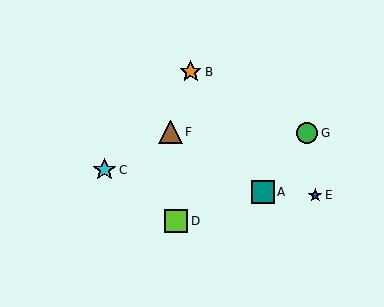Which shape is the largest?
The lime square (labeled D) is the largest.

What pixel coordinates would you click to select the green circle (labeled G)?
Click at (307, 133) to select the green circle G.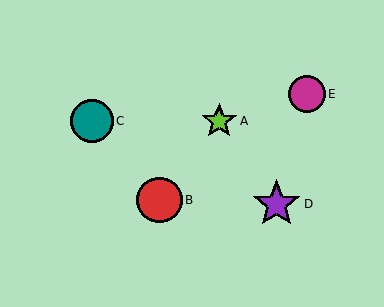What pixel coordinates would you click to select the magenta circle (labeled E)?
Click at (307, 94) to select the magenta circle E.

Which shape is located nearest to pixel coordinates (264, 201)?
The purple star (labeled D) at (277, 204) is nearest to that location.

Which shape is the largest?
The purple star (labeled D) is the largest.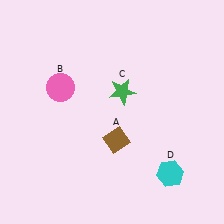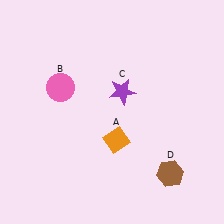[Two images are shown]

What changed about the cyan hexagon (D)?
In Image 1, D is cyan. In Image 2, it changed to brown.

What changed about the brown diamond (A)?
In Image 1, A is brown. In Image 2, it changed to orange.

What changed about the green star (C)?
In Image 1, C is green. In Image 2, it changed to purple.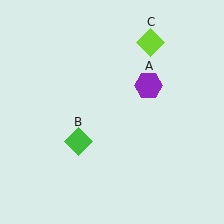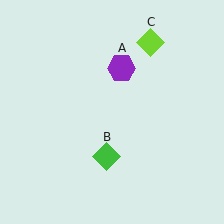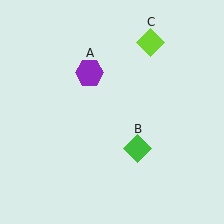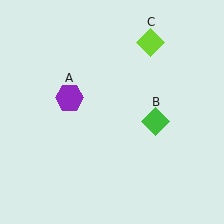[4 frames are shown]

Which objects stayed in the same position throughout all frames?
Lime diamond (object C) remained stationary.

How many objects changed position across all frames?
2 objects changed position: purple hexagon (object A), green diamond (object B).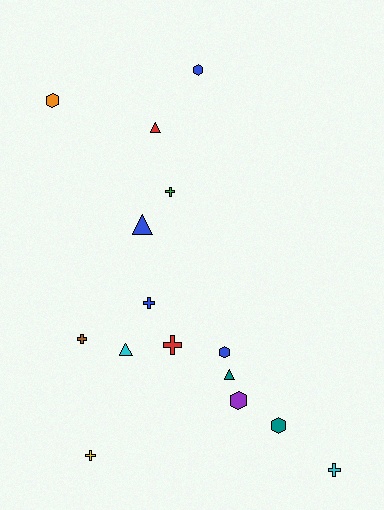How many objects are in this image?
There are 15 objects.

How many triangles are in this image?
There are 4 triangles.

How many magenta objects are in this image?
There are no magenta objects.